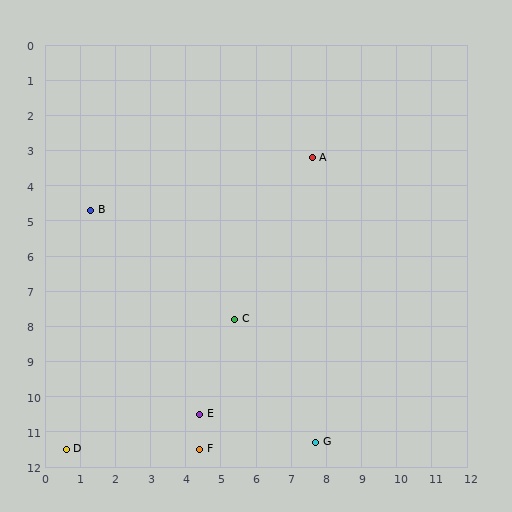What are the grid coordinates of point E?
Point E is at approximately (4.4, 10.5).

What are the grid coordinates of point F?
Point F is at approximately (4.4, 11.5).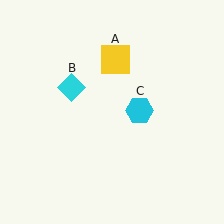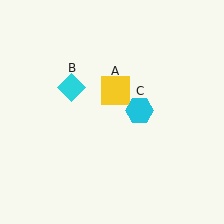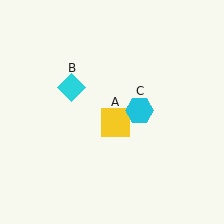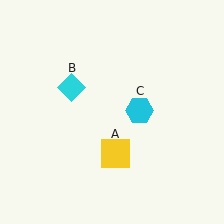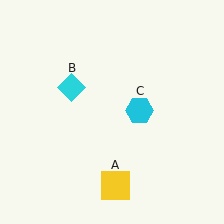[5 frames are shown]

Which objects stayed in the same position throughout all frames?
Cyan diamond (object B) and cyan hexagon (object C) remained stationary.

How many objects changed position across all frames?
1 object changed position: yellow square (object A).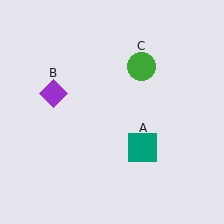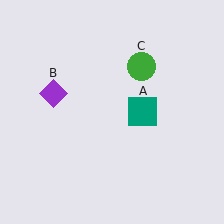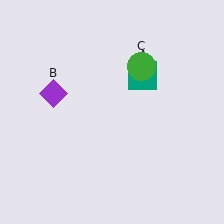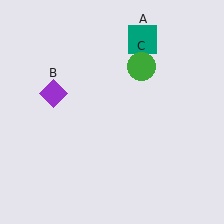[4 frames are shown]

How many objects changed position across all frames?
1 object changed position: teal square (object A).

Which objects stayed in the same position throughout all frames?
Purple diamond (object B) and green circle (object C) remained stationary.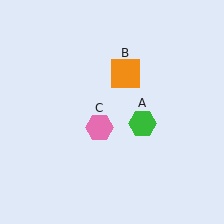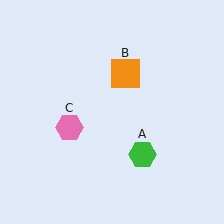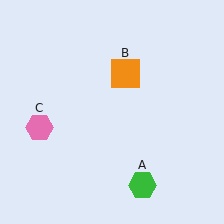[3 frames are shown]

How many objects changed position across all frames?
2 objects changed position: green hexagon (object A), pink hexagon (object C).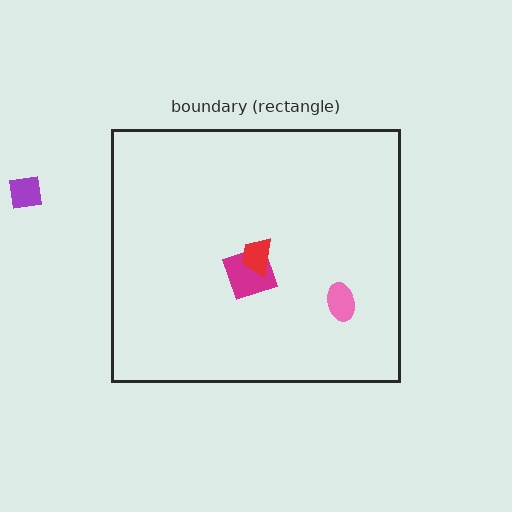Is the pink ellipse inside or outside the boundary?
Inside.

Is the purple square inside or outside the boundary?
Outside.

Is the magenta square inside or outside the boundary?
Inside.